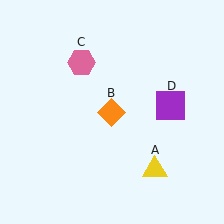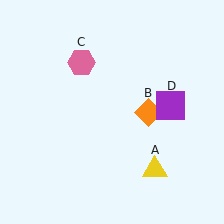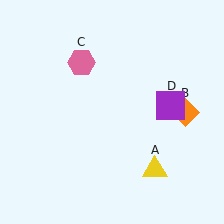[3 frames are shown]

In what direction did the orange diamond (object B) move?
The orange diamond (object B) moved right.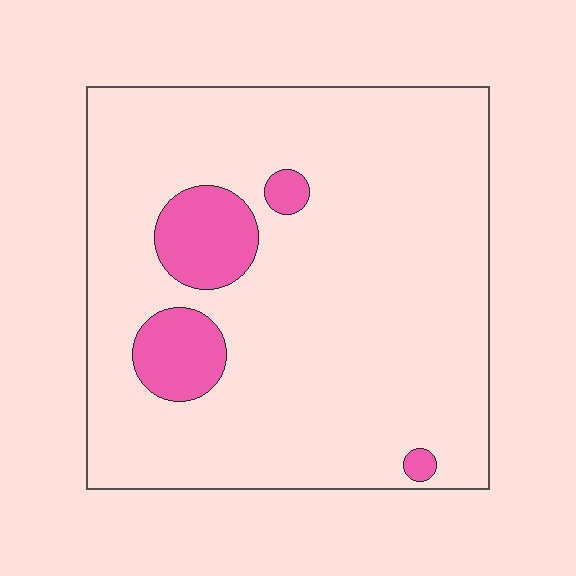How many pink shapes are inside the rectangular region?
4.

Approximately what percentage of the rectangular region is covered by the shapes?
Approximately 10%.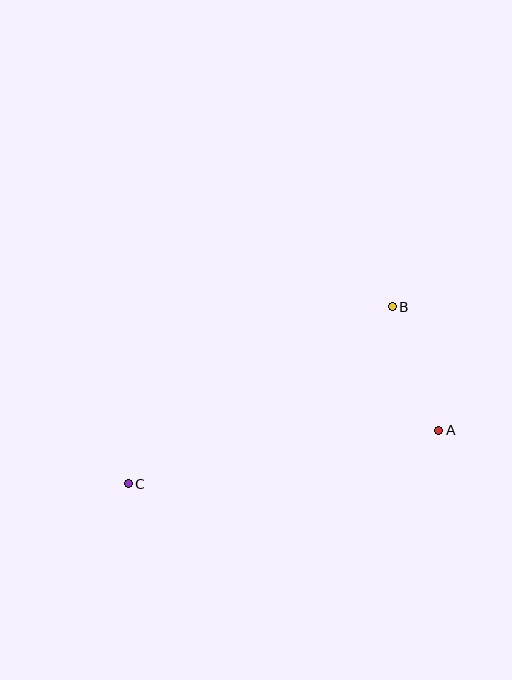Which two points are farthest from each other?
Points B and C are farthest from each other.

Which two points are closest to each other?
Points A and B are closest to each other.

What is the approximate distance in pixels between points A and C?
The distance between A and C is approximately 315 pixels.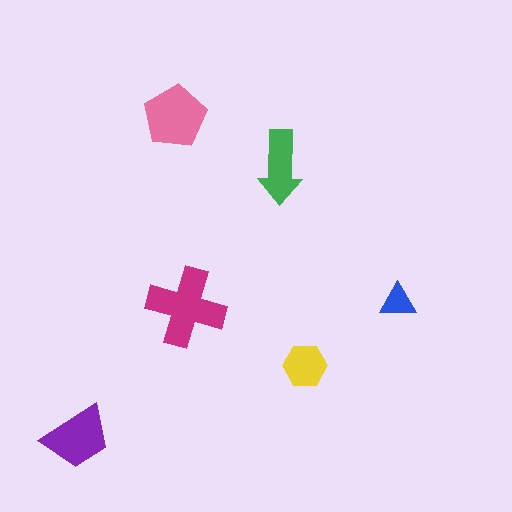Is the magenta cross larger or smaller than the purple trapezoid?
Larger.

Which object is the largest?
The magenta cross.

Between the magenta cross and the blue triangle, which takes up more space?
The magenta cross.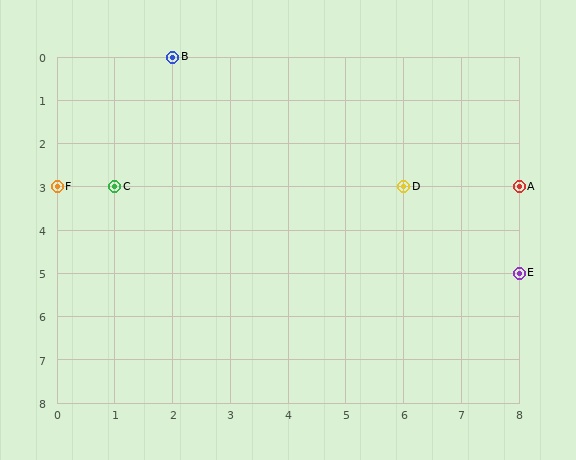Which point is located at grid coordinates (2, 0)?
Point B is at (2, 0).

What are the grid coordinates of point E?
Point E is at grid coordinates (8, 5).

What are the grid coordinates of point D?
Point D is at grid coordinates (6, 3).